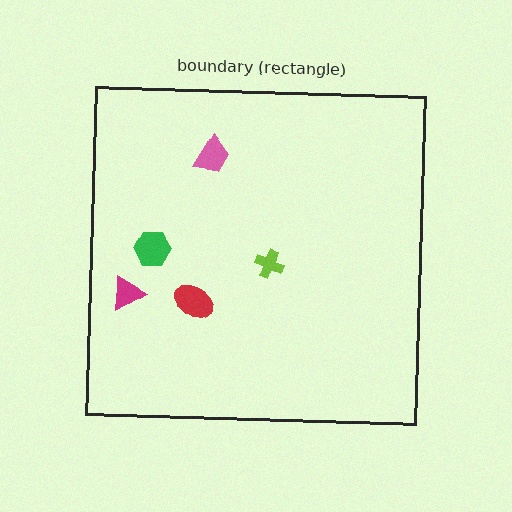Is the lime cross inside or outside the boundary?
Inside.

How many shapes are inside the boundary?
5 inside, 0 outside.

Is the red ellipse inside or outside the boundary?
Inside.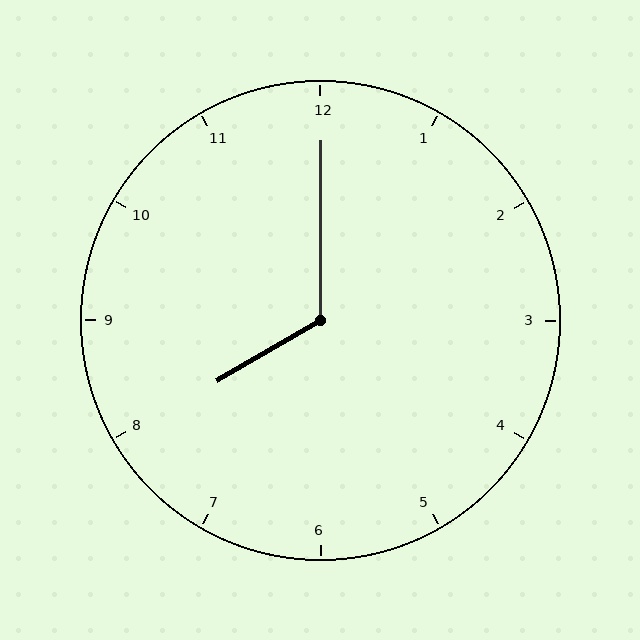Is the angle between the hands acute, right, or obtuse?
It is obtuse.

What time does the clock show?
8:00.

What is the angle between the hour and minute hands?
Approximately 120 degrees.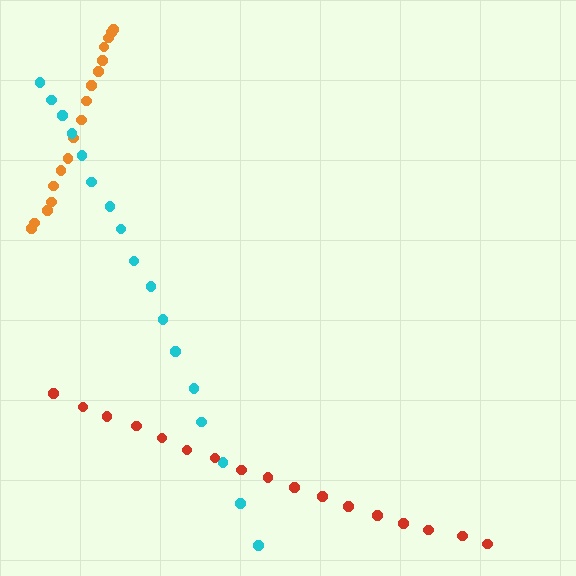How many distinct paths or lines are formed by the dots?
There are 3 distinct paths.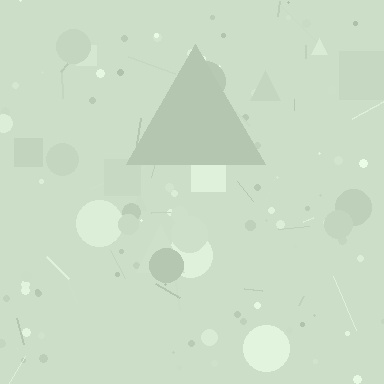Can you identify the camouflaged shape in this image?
The camouflaged shape is a triangle.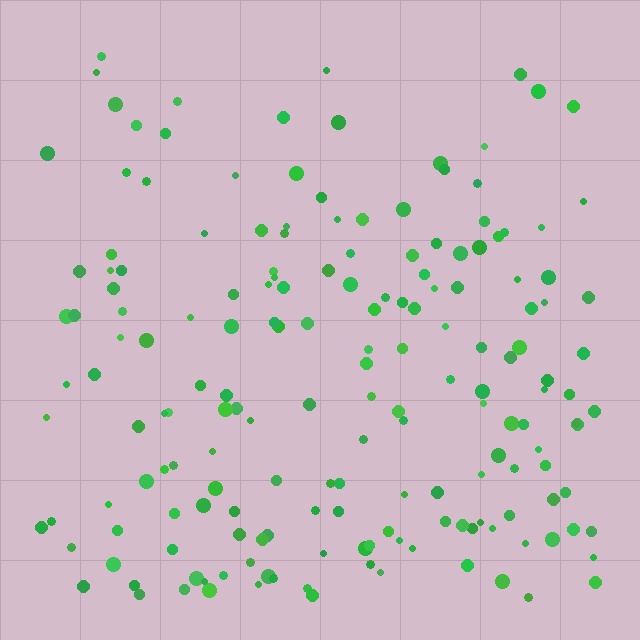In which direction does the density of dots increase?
From top to bottom, with the bottom side densest.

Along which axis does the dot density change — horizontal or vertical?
Vertical.